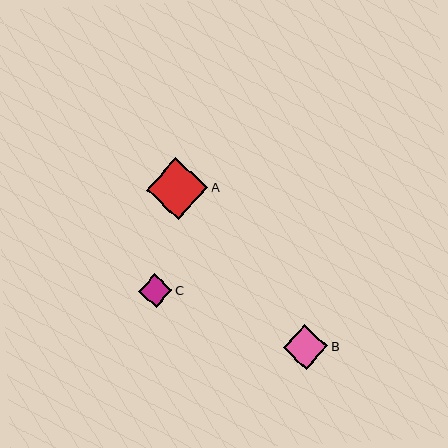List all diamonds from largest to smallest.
From largest to smallest: A, B, C.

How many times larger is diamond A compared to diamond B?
Diamond A is approximately 1.4 times the size of diamond B.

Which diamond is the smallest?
Diamond C is the smallest with a size of approximately 34 pixels.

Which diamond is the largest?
Diamond A is the largest with a size of approximately 61 pixels.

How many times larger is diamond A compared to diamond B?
Diamond A is approximately 1.4 times the size of diamond B.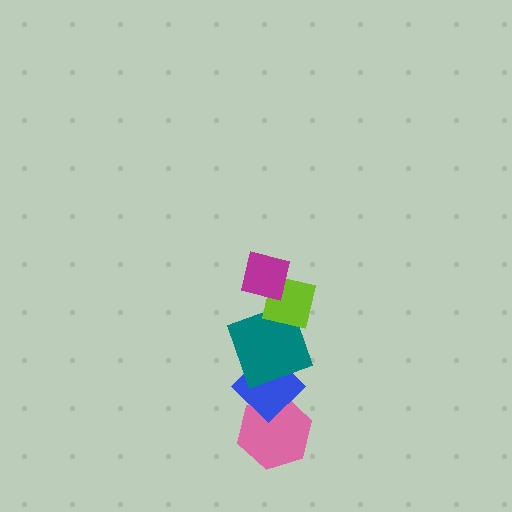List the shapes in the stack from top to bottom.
From top to bottom: the magenta square, the lime square, the teal square, the blue diamond, the pink hexagon.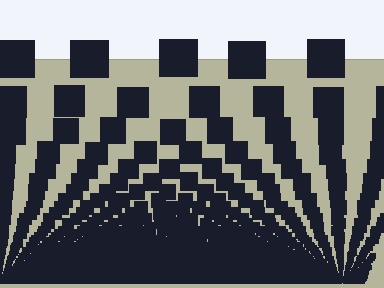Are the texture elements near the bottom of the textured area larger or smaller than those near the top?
Smaller. The gradient is inverted — elements near the bottom are smaller and denser.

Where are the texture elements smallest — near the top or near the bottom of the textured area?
Near the bottom.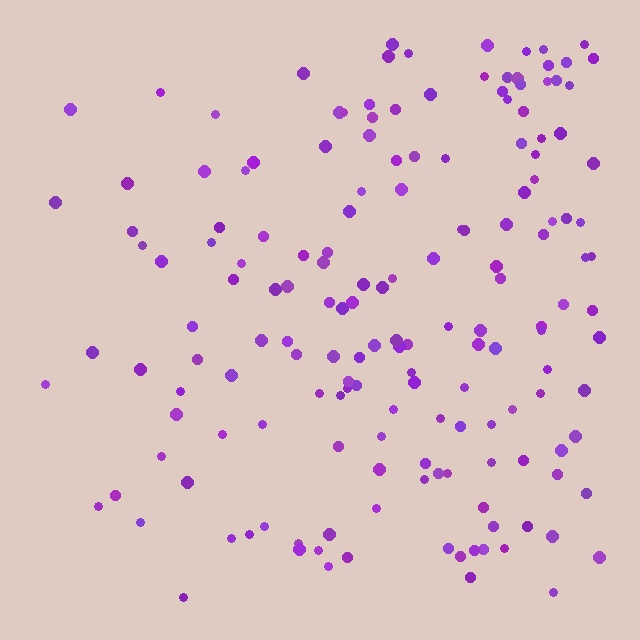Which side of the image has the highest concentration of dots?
The right.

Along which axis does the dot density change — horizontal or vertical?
Horizontal.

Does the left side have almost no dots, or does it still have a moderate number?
Still a moderate number, just noticeably fewer than the right.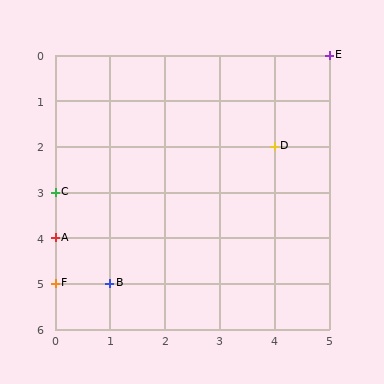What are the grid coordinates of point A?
Point A is at grid coordinates (0, 4).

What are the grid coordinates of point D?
Point D is at grid coordinates (4, 2).